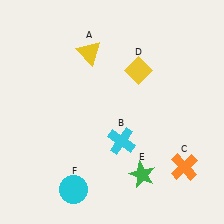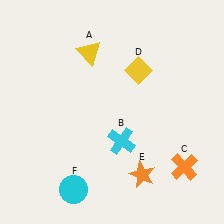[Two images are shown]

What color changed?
The star (E) changed from green in Image 1 to orange in Image 2.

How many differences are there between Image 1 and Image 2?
There is 1 difference between the two images.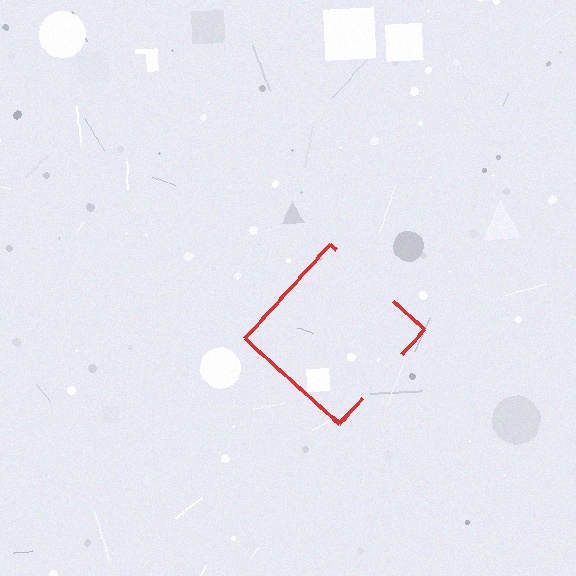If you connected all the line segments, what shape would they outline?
They would outline a diamond.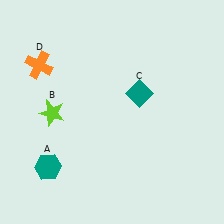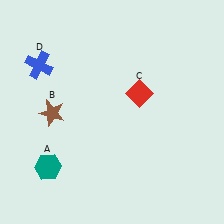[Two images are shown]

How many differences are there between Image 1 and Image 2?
There are 3 differences between the two images.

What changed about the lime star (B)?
In Image 1, B is lime. In Image 2, it changed to brown.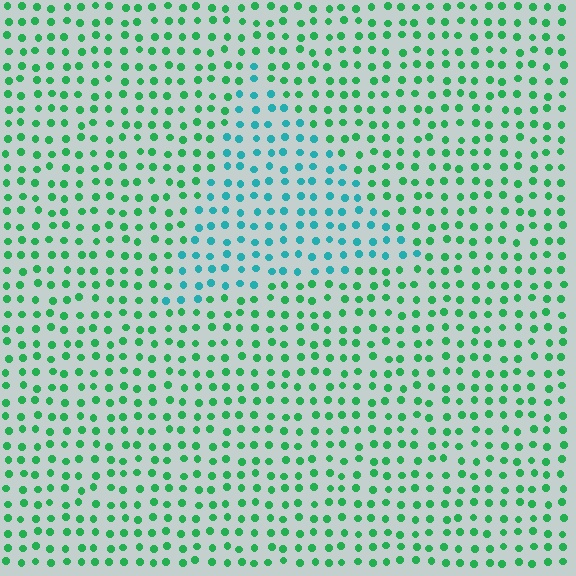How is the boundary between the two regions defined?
The boundary is defined purely by a slight shift in hue (about 41 degrees). Spacing, size, and orientation are identical on both sides.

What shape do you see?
I see a triangle.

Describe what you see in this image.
The image is filled with small green elements in a uniform arrangement. A triangle-shaped region is visible where the elements are tinted to a slightly different hue, forming a subtle color boundary.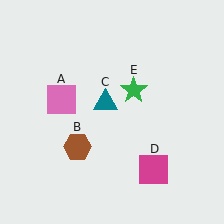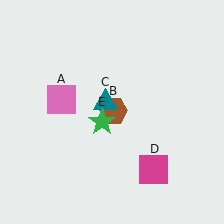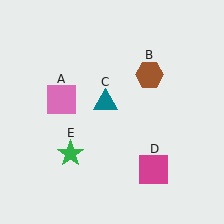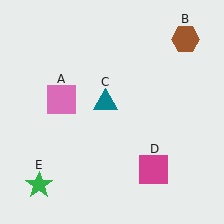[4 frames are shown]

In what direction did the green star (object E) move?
The green star (object E) moved down and to the left.